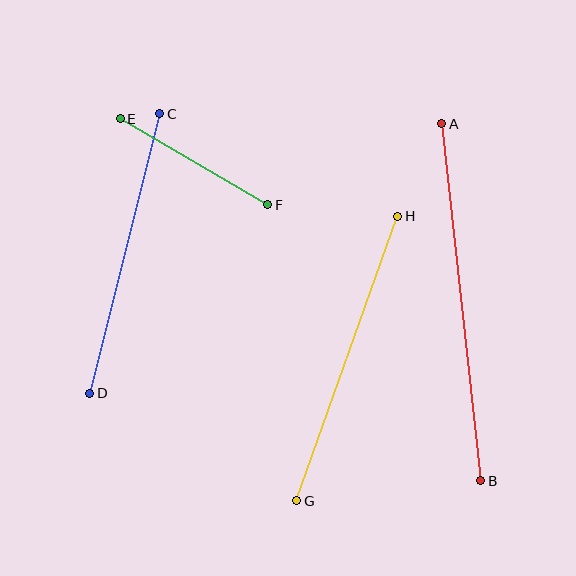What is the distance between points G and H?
The distance is approximately 302 pixels.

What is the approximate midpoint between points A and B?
The midpoint is at approximately (461, 302) pixels.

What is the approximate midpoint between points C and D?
The midpoint is at approximately (125, 253) pixels.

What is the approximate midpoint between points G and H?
The midpoint is at approximately (347, 358) pixels.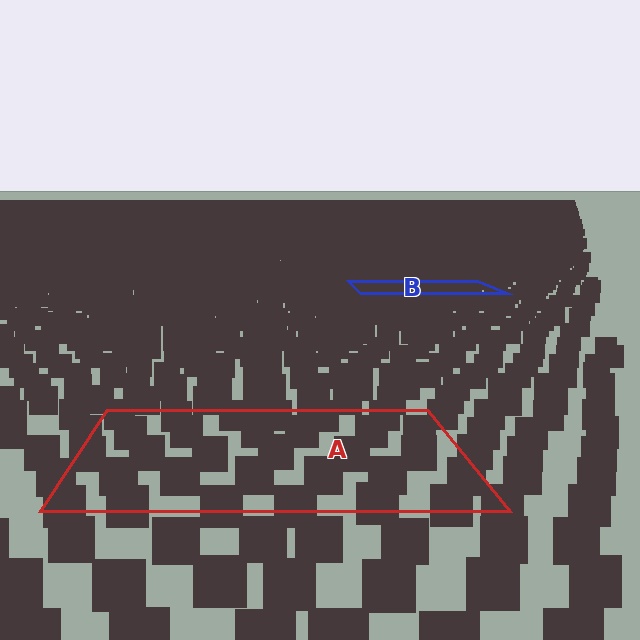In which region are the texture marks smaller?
The texture marks are smaller in region B, because it is farther away.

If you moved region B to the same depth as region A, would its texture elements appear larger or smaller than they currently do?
They would appear larger. At a closer depth, the same texture elements are projected at a bigger on-screen size.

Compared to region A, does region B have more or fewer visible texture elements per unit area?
Region B has more texture elements per unit area — they are packed more densely because it is farther away.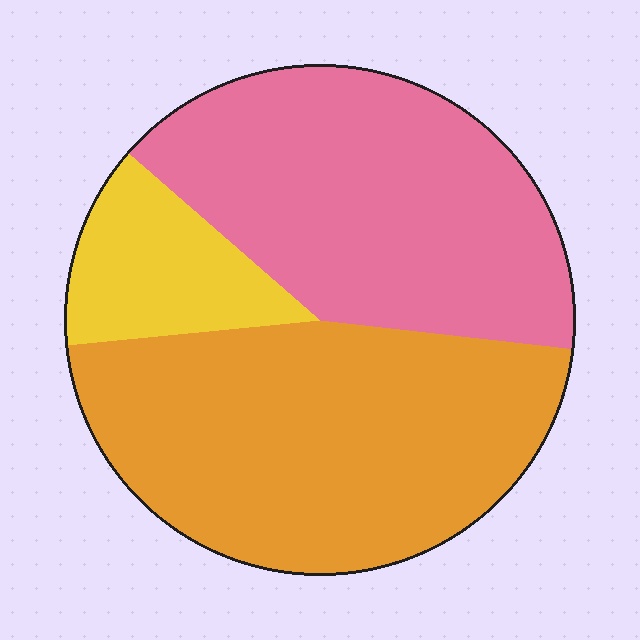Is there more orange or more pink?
Orange.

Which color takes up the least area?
Yellow, at roughly 15%.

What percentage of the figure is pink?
Pink takes up between a third and a half of the figure.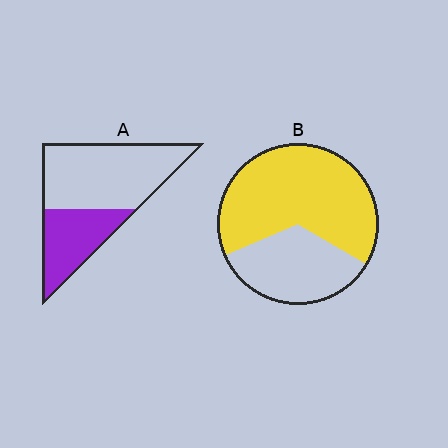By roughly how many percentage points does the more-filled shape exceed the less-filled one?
By roughly 30 percentage points (B over A).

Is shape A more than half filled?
No.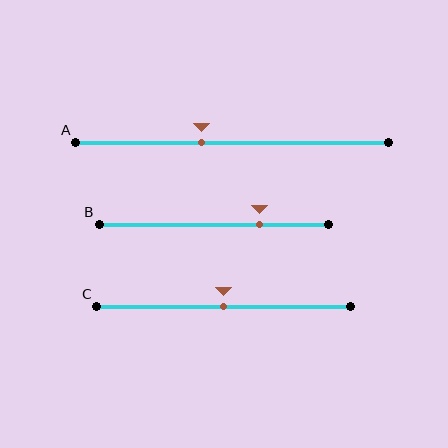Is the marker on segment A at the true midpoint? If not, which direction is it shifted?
No, the marker on segment A is shifted to the left by about 10% of the segment length.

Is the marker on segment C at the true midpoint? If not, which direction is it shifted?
Yes, the marker on segment C is at the true midpoint.